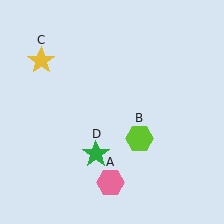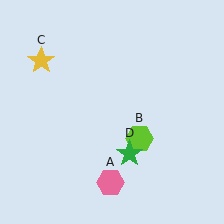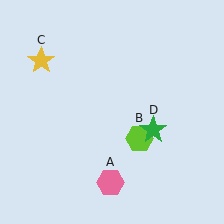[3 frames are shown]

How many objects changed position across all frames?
1 object changed position: green star (object D).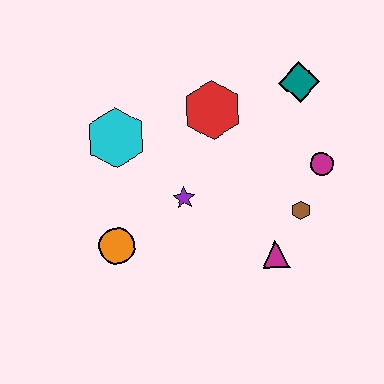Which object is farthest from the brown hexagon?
The cyan hexagon is farthest from the brown hexagon.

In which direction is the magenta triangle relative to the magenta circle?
The magenta triangle is below the magenta circle.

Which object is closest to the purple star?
The orange circle is closest to the purple star.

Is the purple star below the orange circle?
No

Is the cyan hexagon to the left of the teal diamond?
Yes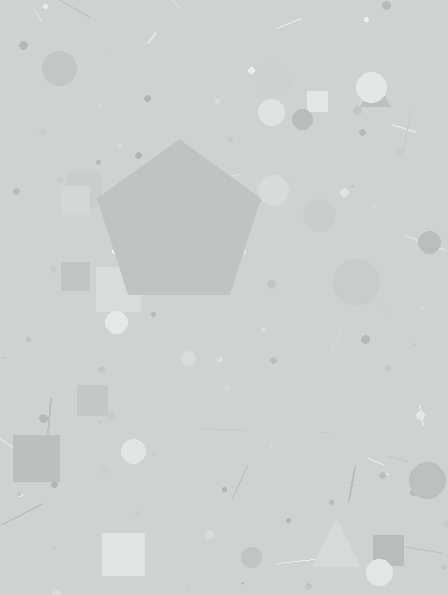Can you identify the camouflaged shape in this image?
The camouflaged shape is a pentagon.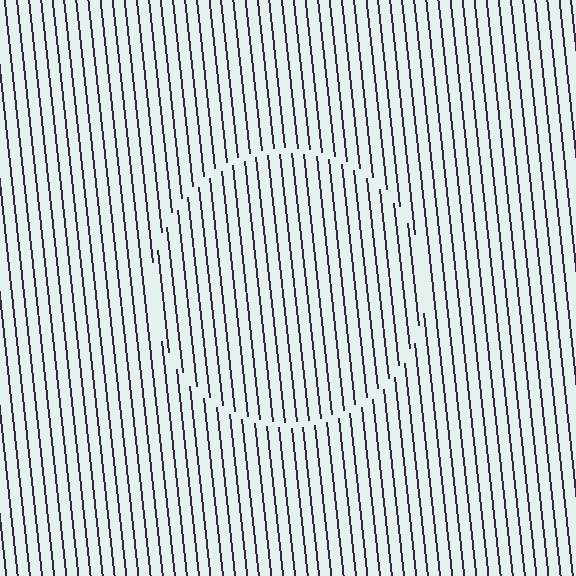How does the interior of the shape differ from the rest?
The interior of the shape contains the same grating, shifted by half a period — the contour is defined by the phase discontinuity where line-ends from the inner and outer gratings abut.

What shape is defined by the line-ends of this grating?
An illusory circle. The interior of the shape contains the same grating, shifted by half a period — the contour is defined by the phase discontinuity where line-ends from the inner and outer gratings abut.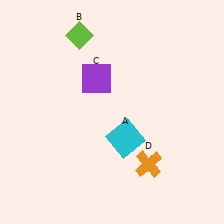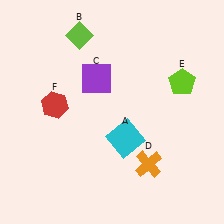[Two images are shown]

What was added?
A lime pentagon (E), a red hexagon (F) were added in Image 2.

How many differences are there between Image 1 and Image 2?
There are 2 differences between the two images.